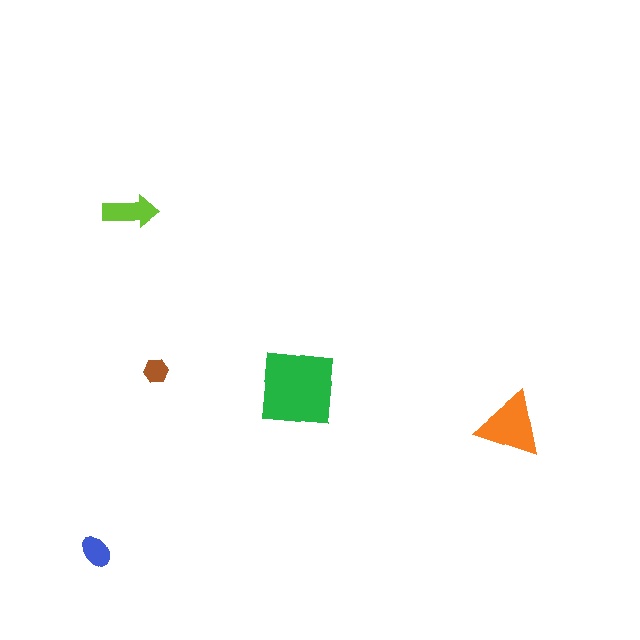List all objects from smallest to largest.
The brown hexagon, the blue ellipse, the lime arrow, the orange triangle, the green square.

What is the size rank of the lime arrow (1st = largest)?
3rd.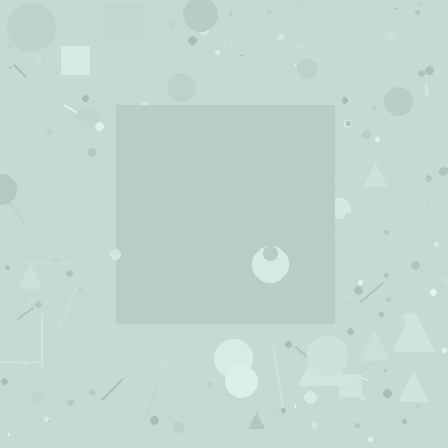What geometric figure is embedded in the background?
A square is embedded in the background.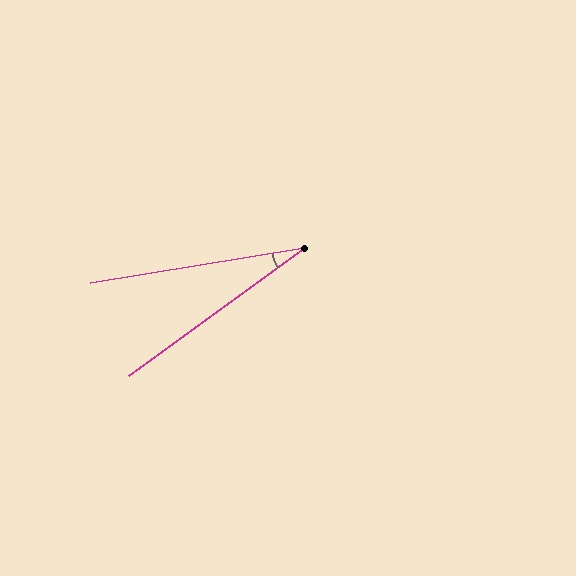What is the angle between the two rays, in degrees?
Approximately 27 degrees.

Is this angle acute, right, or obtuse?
It is acute.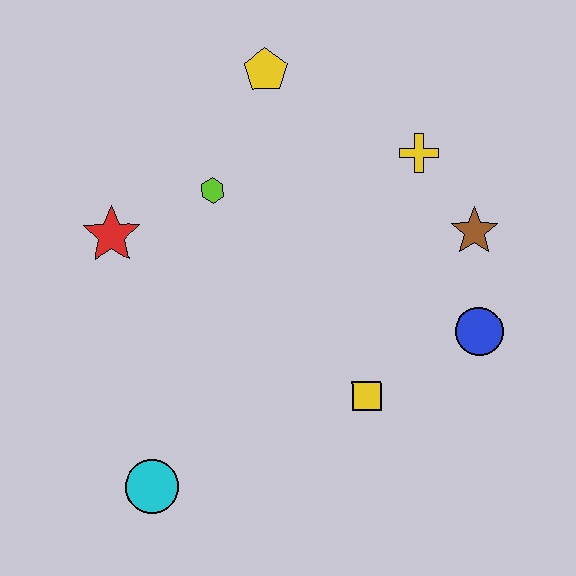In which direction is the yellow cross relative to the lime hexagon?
The yellow cross is to the right of the lime hexagon.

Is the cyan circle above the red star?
No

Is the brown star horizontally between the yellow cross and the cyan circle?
No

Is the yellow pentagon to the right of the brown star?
No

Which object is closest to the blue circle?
The brown star is closest to the blue circle.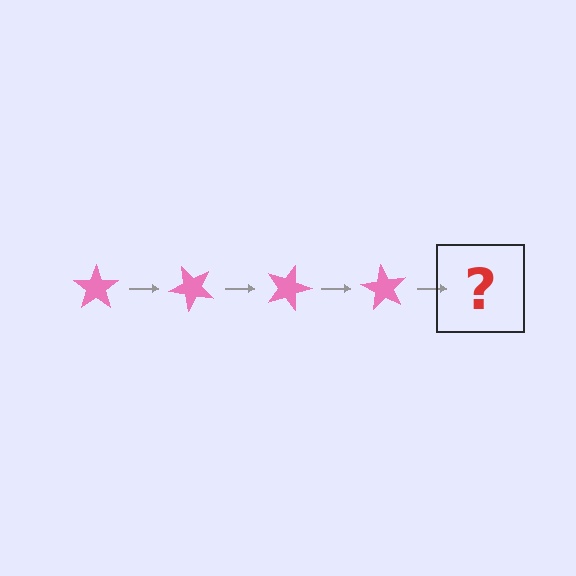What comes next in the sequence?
The next element should be a pink star rotated 180 degrees.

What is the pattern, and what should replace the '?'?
The pattern is that the star rotates 45 degrees each step. The '?' should be a pink star rotated 180 degrees.